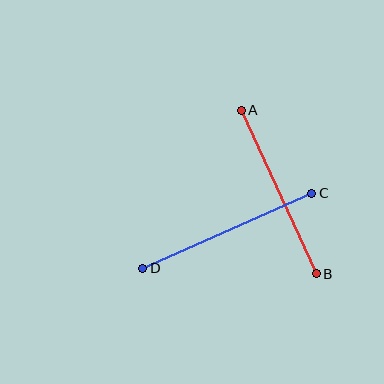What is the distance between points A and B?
The distance is approximately 180 pixels.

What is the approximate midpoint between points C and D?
The midpoint is at approximately (227, 231) pixels.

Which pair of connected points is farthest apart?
Points C and D are farthest apart.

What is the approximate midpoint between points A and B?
The midpoint is at approximately (279, 192) pixels.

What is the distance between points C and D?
The distance is approximately 185 pixels.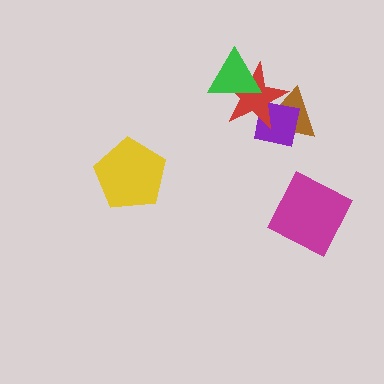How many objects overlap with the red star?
3 objects overlap with the red star.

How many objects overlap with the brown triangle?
2 objects overlap with the brown triangle.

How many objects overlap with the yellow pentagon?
0 objects overlap with the yellow pentagon.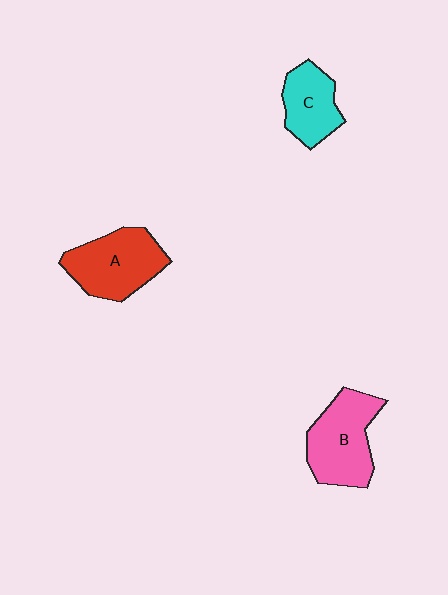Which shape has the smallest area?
Shape C (cyan).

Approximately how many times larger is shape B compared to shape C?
Approximately 1.4 times.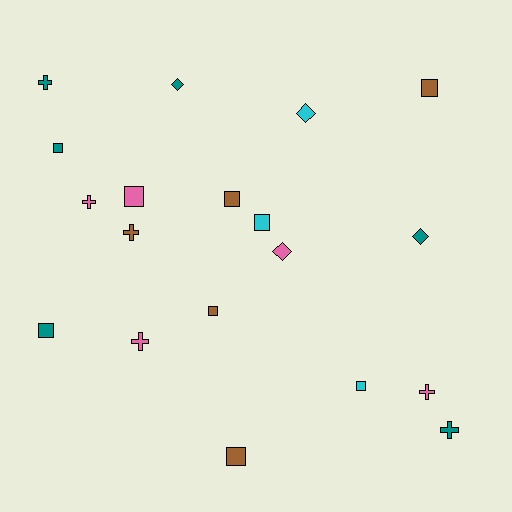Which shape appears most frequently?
Square, with 9 objects.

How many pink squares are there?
There is 1 pink square.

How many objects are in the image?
There are 19 objects.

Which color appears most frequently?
Teal, with 6 objects.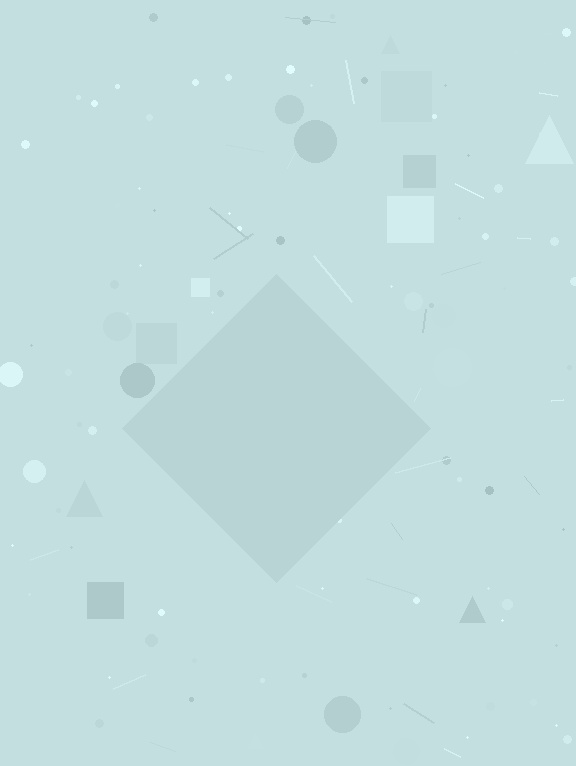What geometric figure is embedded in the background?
A diamond is embedded in the background.